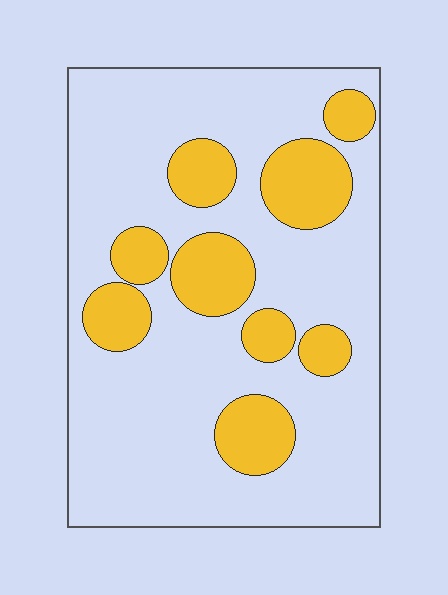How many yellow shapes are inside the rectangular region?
9.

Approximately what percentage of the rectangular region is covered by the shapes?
Approximately 25%.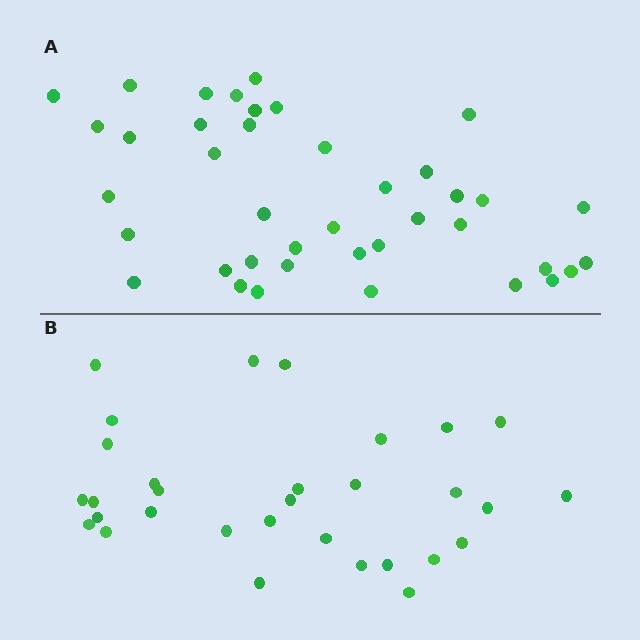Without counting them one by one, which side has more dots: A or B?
Region A (the top region) has more dots.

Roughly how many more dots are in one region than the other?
Region A has roughly 8 or so more dots than region B.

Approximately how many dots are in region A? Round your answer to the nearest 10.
About 40 dots.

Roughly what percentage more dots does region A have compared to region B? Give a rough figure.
About 30% more.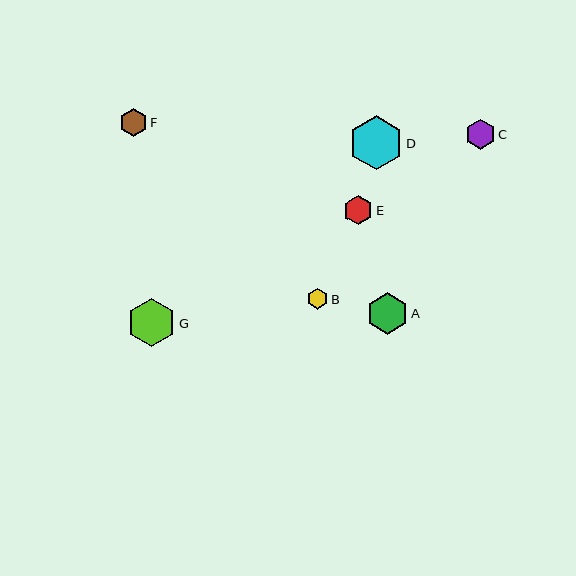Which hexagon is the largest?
Hexagon D is the largest with a size of approximately 54 pixels.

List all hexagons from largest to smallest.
From largest to smallest: D, G, A, C, E, F, B.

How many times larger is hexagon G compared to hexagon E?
Hexagon G is approximately 1.7 times the size of hexagon E.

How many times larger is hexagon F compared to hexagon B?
Hexagon F is approximately 1.4 times the size of hexagon B.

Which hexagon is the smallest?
Hexagon B is the smallest with a size of approximately 20 pixels.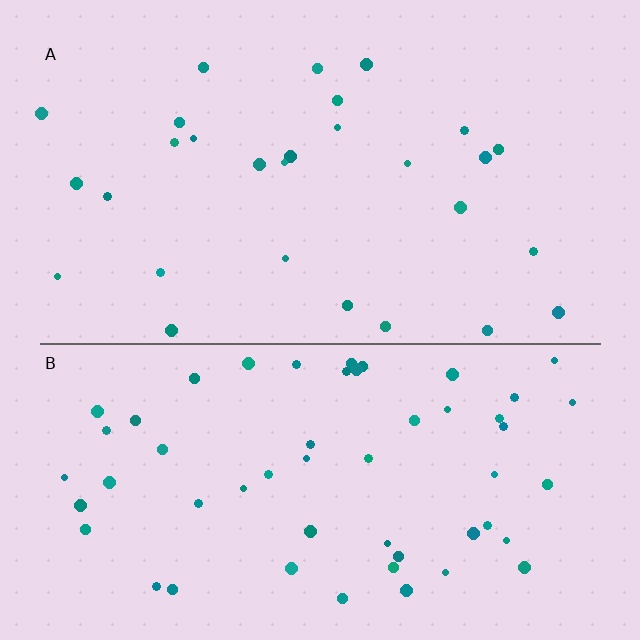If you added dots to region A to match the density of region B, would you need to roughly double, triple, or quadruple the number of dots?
Approximately double.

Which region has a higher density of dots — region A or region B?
B (the bottom).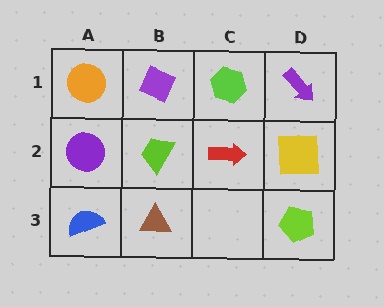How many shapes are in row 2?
4 shapes.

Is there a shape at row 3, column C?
No, that cell is empty.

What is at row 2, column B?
A lime trapezoid.